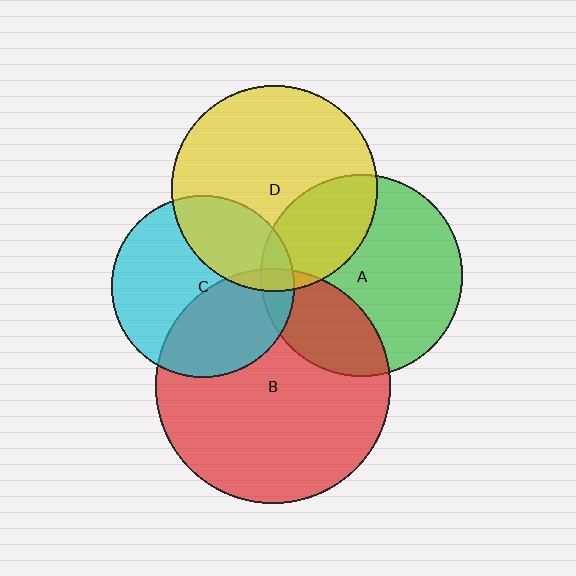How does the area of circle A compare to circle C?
Approximately 1.2 times.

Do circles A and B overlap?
Yes.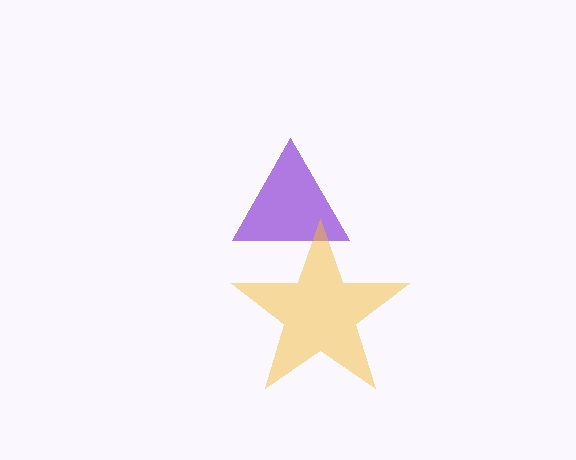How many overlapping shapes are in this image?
There are 2 overlapping shapes in the image.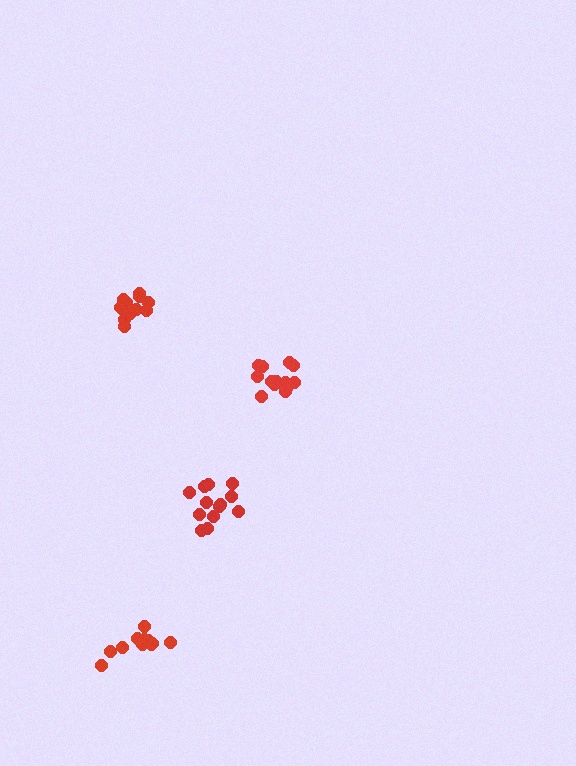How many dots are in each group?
Group 1: 13 dots, Group 2: 14 dots, Group 3: 13 dots, Group 4: 13 dots (53 total).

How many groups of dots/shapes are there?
There are 4 groups.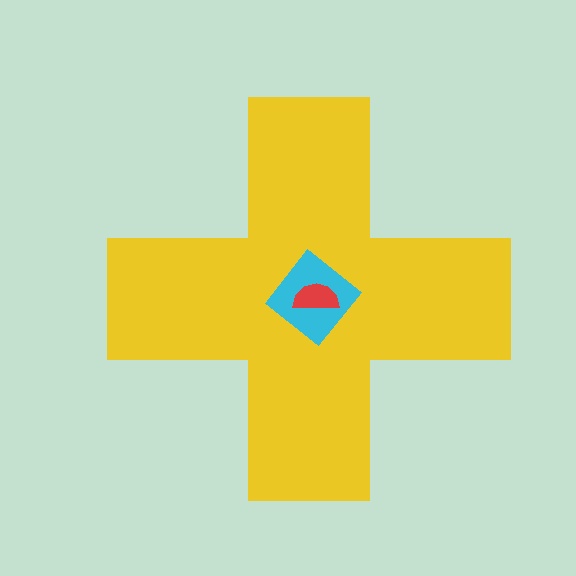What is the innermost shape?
The red semicircle.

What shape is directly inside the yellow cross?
The cyan diamond.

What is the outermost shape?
The yellow cross.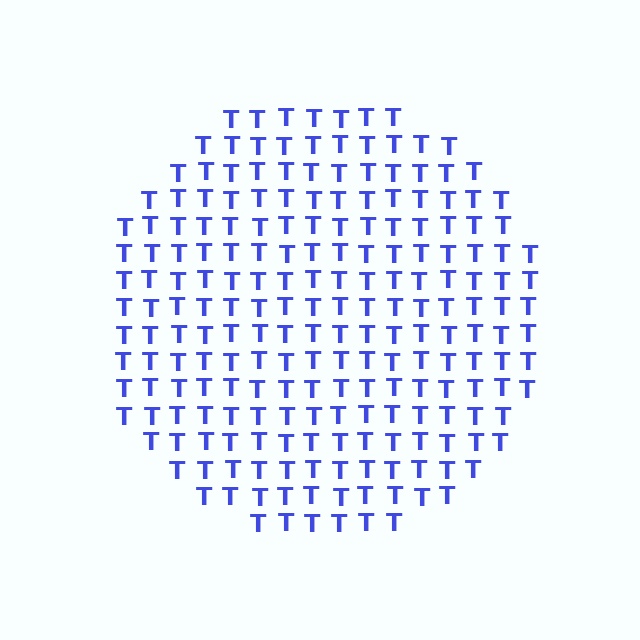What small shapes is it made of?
It is made of small letter T's.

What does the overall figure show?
The overall figure shows a circle.